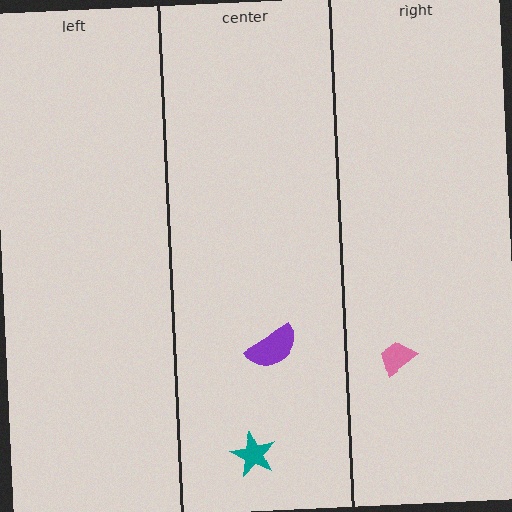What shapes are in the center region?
The teal star, the purple semicircle.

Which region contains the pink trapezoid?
The right region.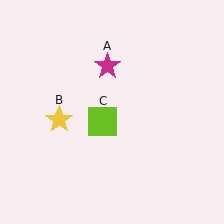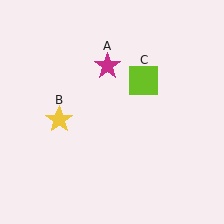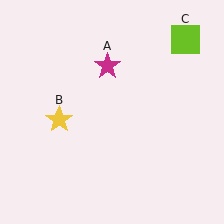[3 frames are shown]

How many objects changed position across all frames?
1 object changed position: lime square (object C).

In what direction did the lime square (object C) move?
The lime square (object C) moved up and to the right.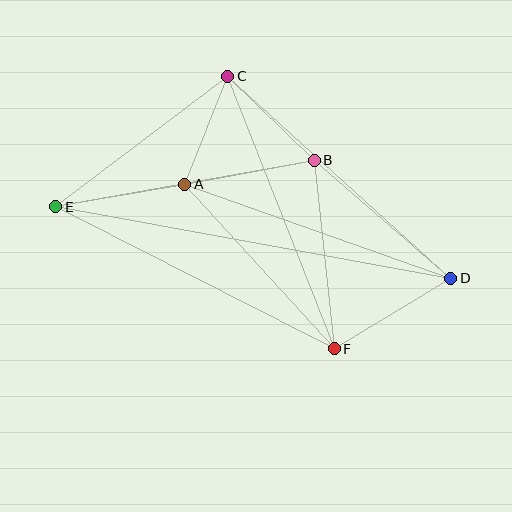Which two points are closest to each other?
Points A and C are closest to each other.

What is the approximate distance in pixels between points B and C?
The distance between B and C is approximately 121 pixels.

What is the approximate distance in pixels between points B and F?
The distance between B and F is approximately 190 pixels.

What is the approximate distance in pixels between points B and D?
The distance between B and D is approximately 180 pixels.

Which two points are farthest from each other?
Points D and E are farthest from each other.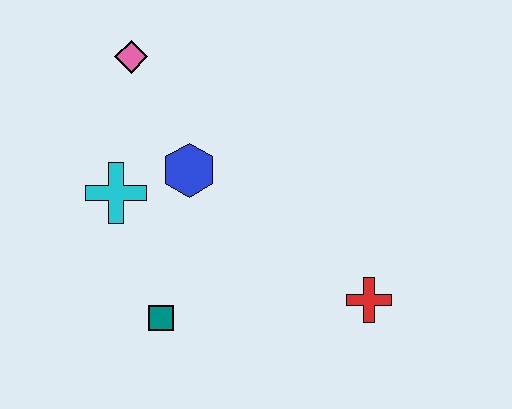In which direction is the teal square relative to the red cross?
The teal square is to the left of the red cross.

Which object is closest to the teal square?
The cyan cross is closest to the teal square.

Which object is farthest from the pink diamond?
The red cross is farthest from the pink diamond.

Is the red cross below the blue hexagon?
Yes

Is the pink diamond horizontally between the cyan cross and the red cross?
Yes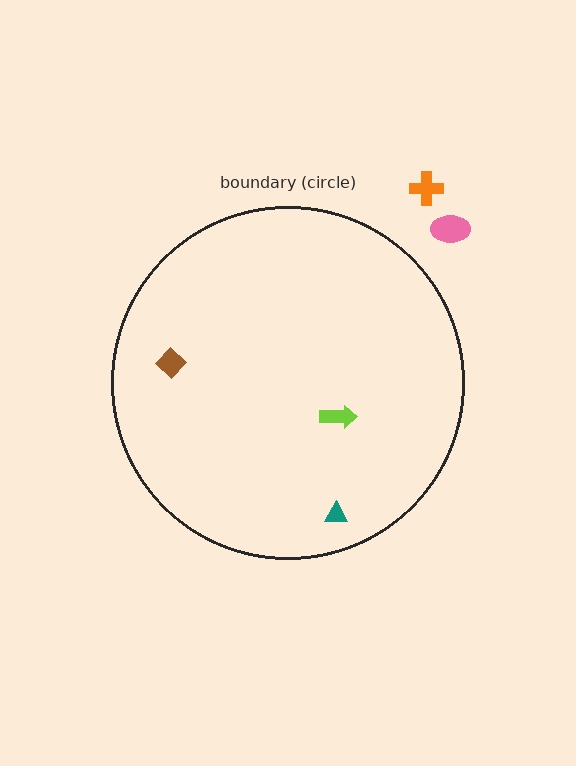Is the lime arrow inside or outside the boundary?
Inside.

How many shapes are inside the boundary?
3 inside, 2 outside.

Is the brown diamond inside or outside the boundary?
Inside.